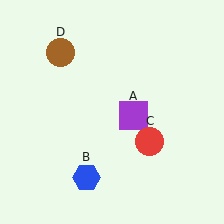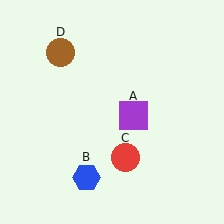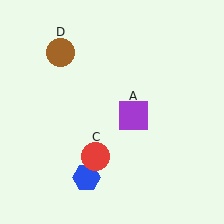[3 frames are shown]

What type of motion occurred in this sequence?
The red circle (object C) rotated clockwise around the center of the scene.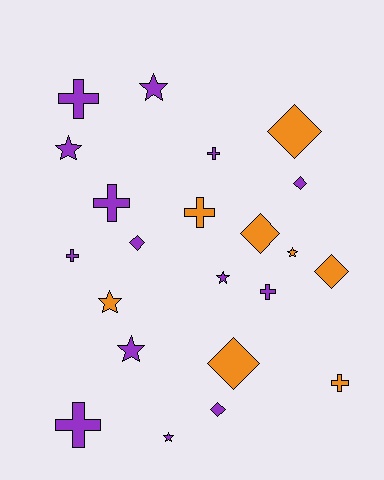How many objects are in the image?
There are 22 objects.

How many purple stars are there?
There are 5 purple stars.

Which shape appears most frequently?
Cross, with 8 objects.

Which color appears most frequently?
Purple, with 14 objects.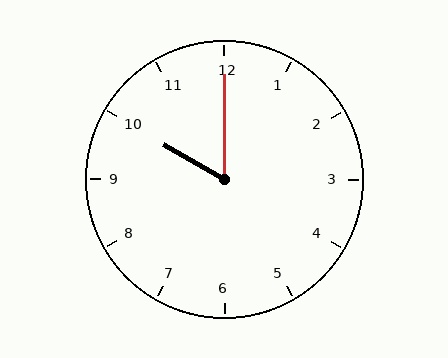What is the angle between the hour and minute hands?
Approximately 60 degrees.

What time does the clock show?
10:00.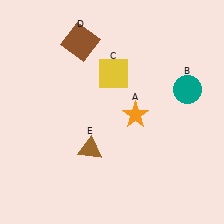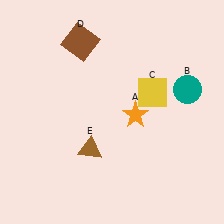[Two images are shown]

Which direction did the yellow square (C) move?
The yellow square (C) moved right.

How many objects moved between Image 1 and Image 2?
1 object moved between the two images.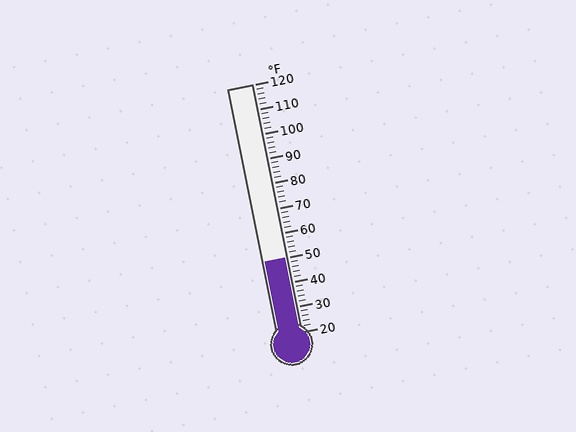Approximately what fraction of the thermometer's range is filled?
The thermometer is filled to approximately 30% of its range.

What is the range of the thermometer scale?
The thermometer scale ranges from 20°F to 120°F.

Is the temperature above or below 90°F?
The temperature is below 90°F.